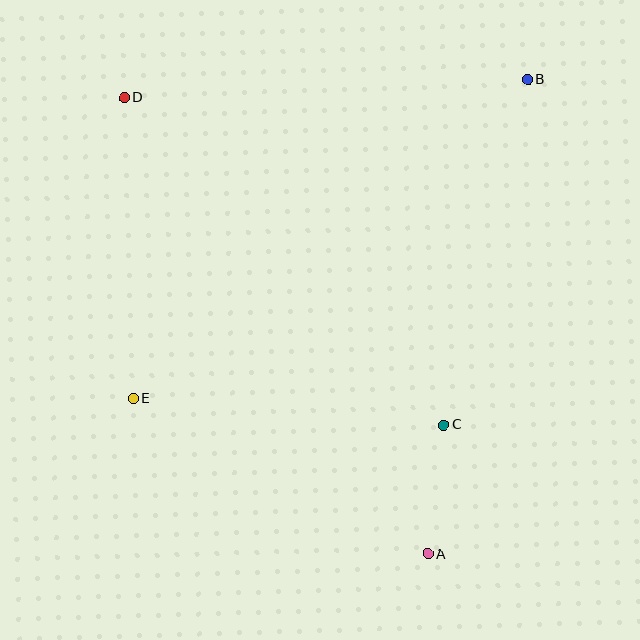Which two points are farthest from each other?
Points A and D are farthest from each other.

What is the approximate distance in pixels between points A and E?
The distance between A and E is approximately 333 pixels.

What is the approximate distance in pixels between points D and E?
The distance between D and E is approximately 301 pixels.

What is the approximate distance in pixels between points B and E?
The distance between B and E is approximately 507 pixels.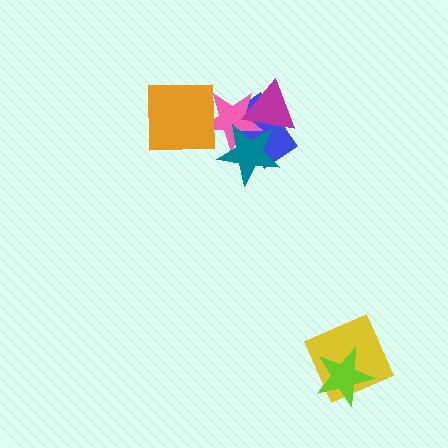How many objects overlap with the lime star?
1 object overlaps with the lime star.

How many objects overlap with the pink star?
4 objects overlap with the pink star.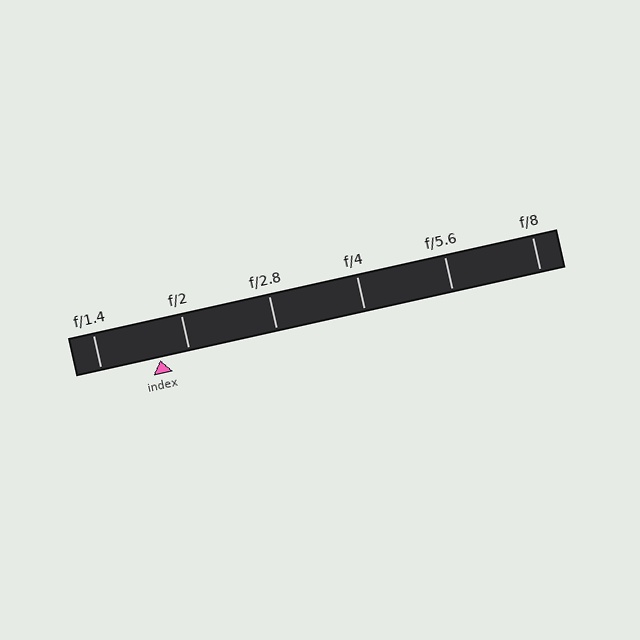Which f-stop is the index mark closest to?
The index mark is closest to f/2.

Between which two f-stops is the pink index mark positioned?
The index mark is between f/1.4 and f/2.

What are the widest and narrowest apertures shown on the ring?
The widest aperture shown is f/1.4 and the narrowest is f/8.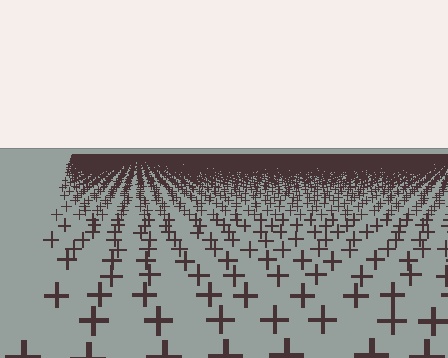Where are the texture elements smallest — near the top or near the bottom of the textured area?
Near the top.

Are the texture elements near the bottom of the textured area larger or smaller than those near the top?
Larger. Near the bottom, elements are closer to the viewer and appear at a bigger on-screen size.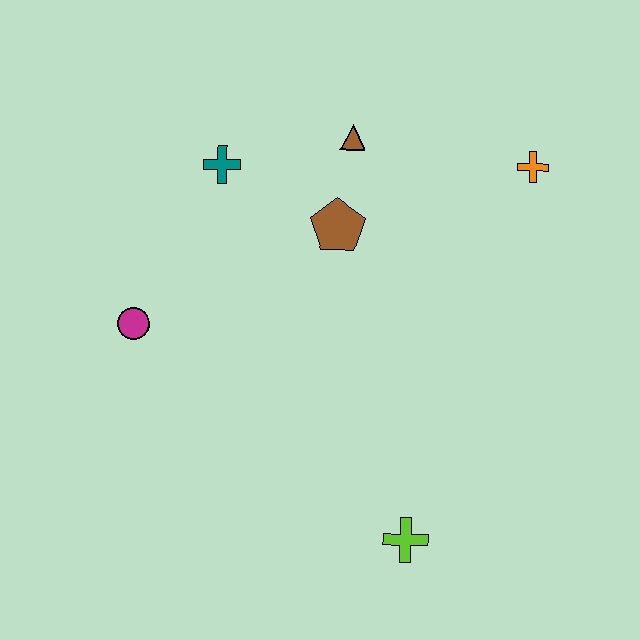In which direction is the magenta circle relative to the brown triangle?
The magenta circle is to the left of the brown triangle.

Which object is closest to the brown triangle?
The brown pentagon is closest to the brown triangle.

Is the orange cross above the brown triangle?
No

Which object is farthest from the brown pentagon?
The lime cross is farthest from the brown pentagon.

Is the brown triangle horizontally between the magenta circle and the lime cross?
Yes